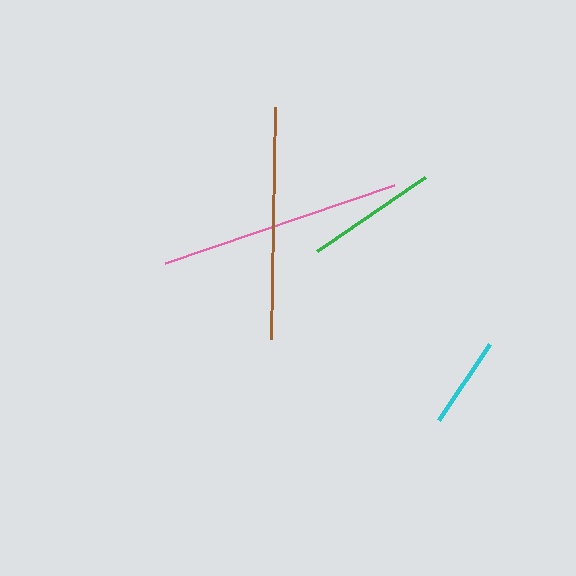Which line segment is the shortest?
The cyan line is the shortest at approximately 91 pixels.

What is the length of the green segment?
The green segment is approximately 132 pixels long.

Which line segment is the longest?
The pink line is the longest at approximately 242 pixels.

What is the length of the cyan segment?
The cyan segment is approximately 91 pixels long.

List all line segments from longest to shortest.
From longest to shortest: pink, brown, green, cyan.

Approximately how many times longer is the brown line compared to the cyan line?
The brown line is approximately 2.5 times the length of the cyan line.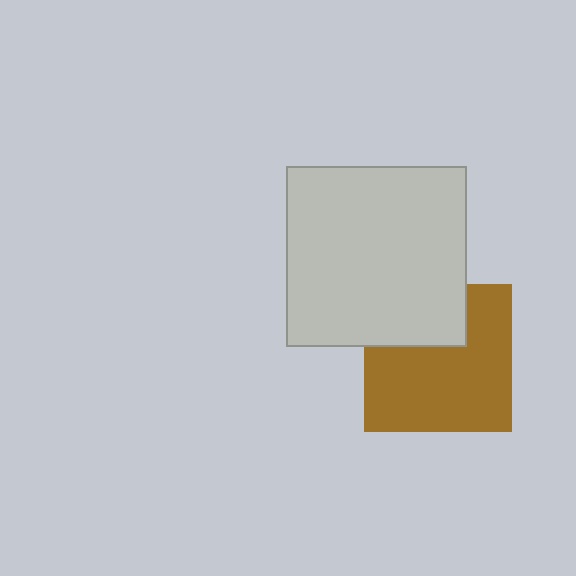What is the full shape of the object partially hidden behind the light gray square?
The partially hidden object is a brown square.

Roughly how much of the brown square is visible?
Most of it is visible (roughly 70%).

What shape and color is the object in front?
The object in front is a light gray square.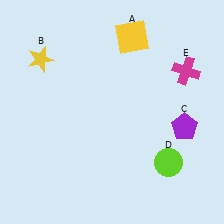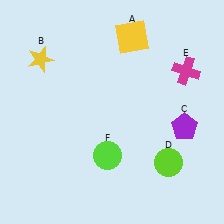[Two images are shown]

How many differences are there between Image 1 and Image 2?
There is 1 difference between the two images.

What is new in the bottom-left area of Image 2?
A lime circle (F) was added in the bottom-left area of Image 2.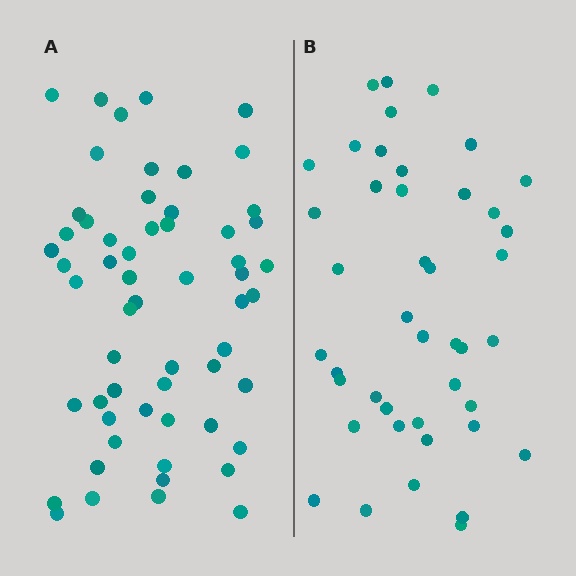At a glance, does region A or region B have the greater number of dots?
Region A (the left region) has more dots.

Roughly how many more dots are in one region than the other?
Region A has approximately 15 more dots than region B.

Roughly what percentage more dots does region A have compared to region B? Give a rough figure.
About 35% more.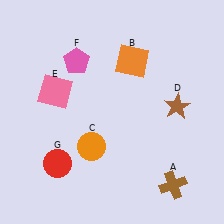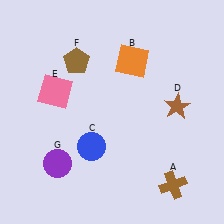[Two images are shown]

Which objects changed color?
C changed from orange to blue. F changed from pink to brown. G changed from red to purple.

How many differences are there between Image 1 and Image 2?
There are 3 differences between the two images.